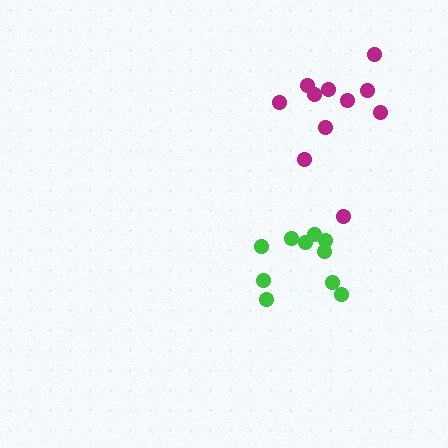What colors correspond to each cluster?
The clusters are colored: green, magenta.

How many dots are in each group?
Group 1: 10 dots, Group 2: 11 dots (21 total).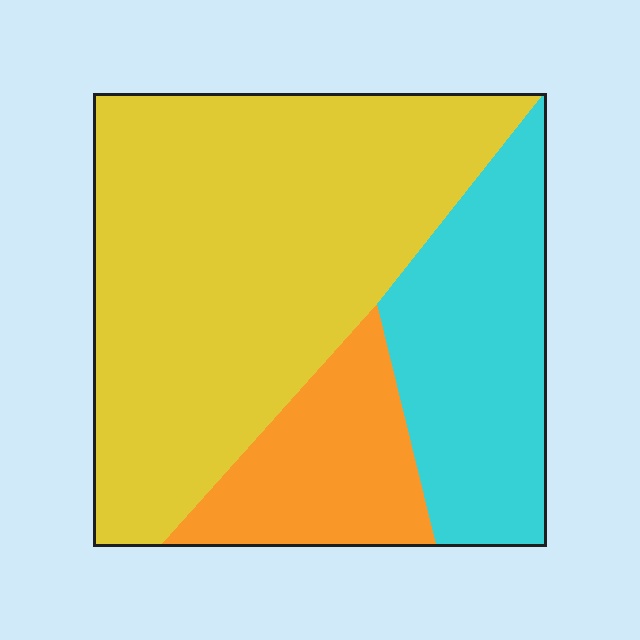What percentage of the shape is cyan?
Cyan takes up about one quarter (1/4) of the shape.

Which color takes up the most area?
Yellow, at roughly 60%.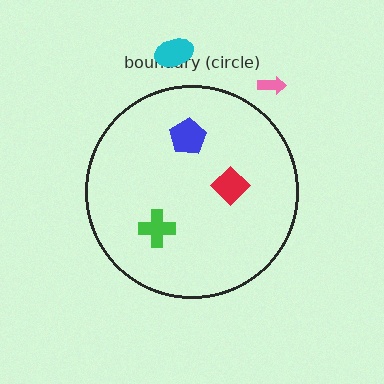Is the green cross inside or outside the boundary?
Inside.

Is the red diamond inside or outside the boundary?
Inside.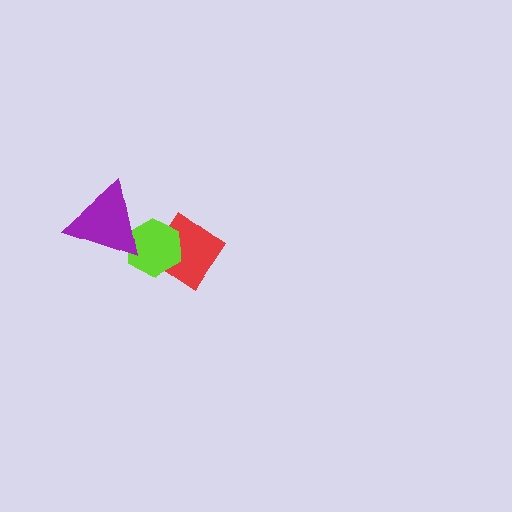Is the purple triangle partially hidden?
No, no other shape covers it.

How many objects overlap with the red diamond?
1 object overlaps with the red diamond.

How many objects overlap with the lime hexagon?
2 objects overlap with the lime hexagon.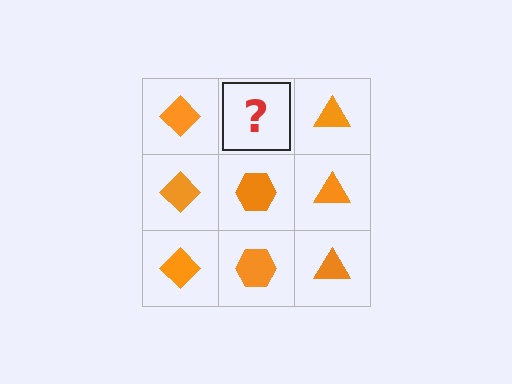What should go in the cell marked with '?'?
The missing cell should contain an orange hexagon.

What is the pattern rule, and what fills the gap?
The rule is that each column has a consistent shape. The gap should be filled with an orange hexagon.